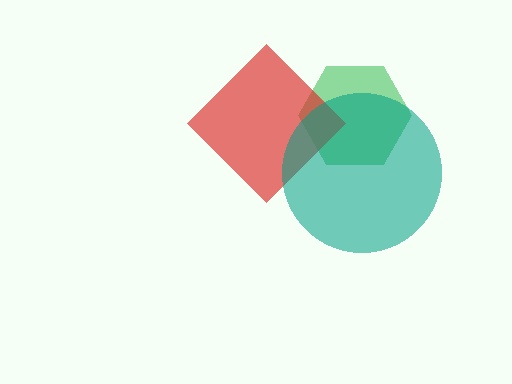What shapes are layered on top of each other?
The layered shapes are: a green hexagon, a red diamond, a teal circle.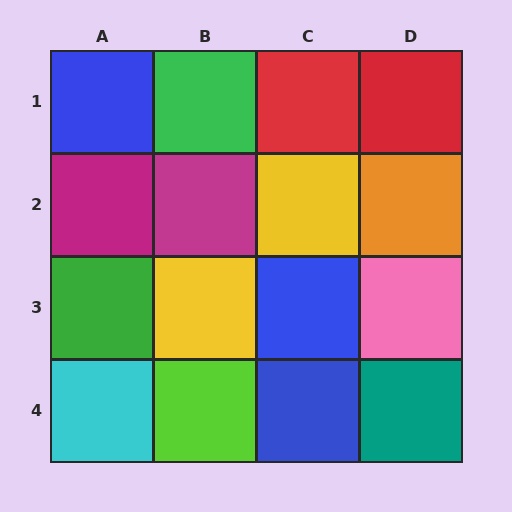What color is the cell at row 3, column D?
Pink.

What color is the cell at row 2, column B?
Magenta.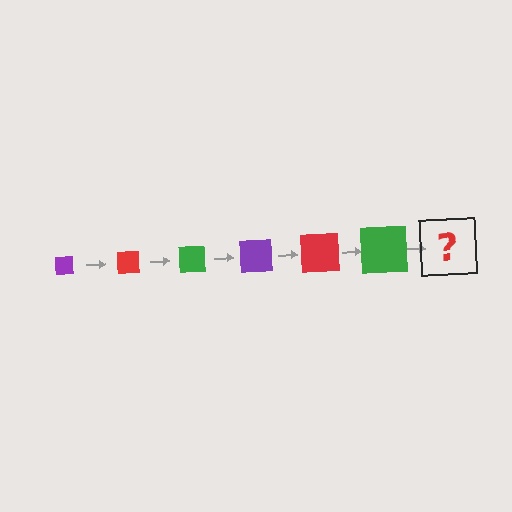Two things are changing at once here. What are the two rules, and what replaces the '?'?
The two rules are that the square grows larger each step and the color cycles through purple, red, and green. The '?' should be a purple square, larger than the previous one.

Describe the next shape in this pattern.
It should be a purple square, larger than the previous one.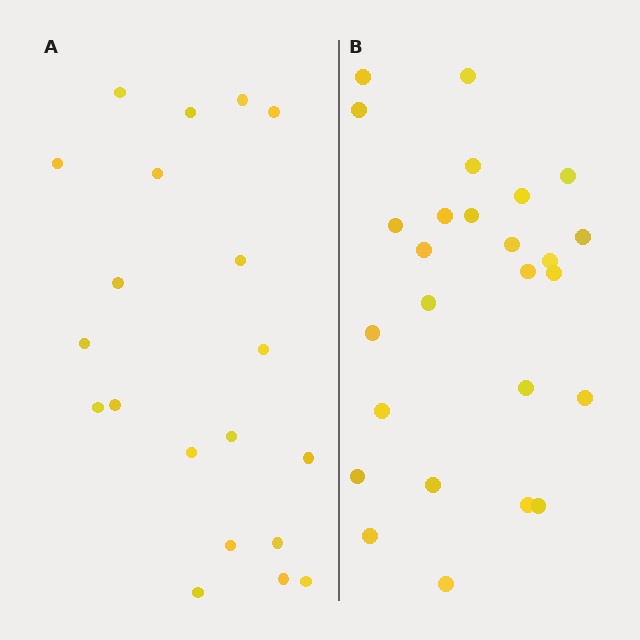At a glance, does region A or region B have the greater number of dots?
Region B (the right region) has more dots.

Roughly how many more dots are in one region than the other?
Region B has about 6 more dots than region A.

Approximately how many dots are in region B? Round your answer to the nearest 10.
About 30 dots. (The exact count is 26, which rounds to 30.)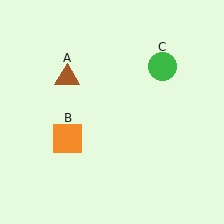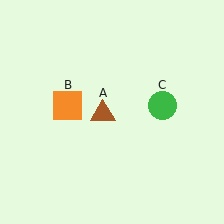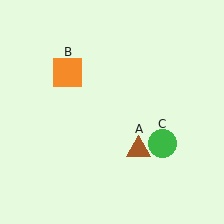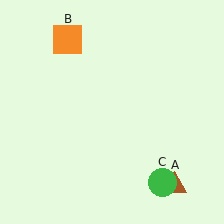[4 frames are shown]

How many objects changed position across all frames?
3 objects changed position: brown triangle (object A), orange square (object B), green circle (object C).